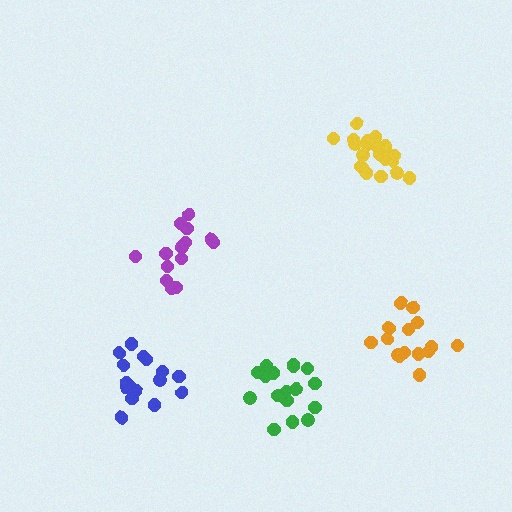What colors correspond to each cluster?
The clusters are colored: yellow, purple, green, orange, blue.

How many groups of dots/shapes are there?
There are 5 groups.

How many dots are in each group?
Group 1: 21 dots, Group 2: 15 dots, Group 3: 17 dots, Group 4: 15 dots, Group 5: 16 dots (84 total).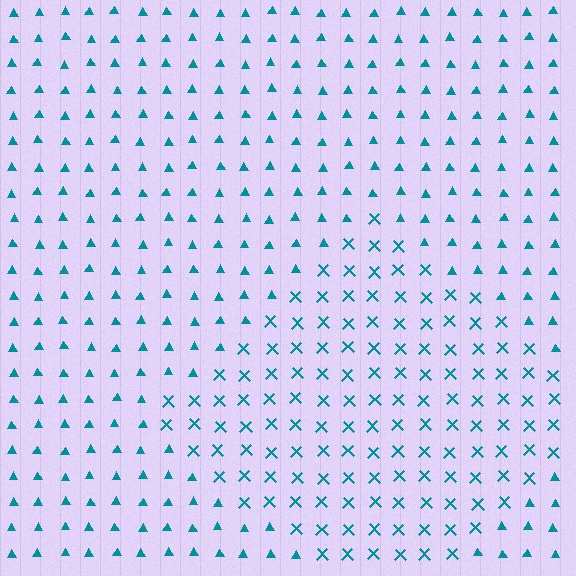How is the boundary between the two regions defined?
The boundary is defined by a change in element shape: X marks inside vs. triangles outside. All elements share the same color and spacing.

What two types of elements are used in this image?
The image uses X marks inside the diamond region and triangles outside it.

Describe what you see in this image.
The image is filled with small teal elements arranged in a uniform grid. A diamond-shaped region contains X marks, while the surrounding area contains triangles. The boundary is defined purely by the change in element shape.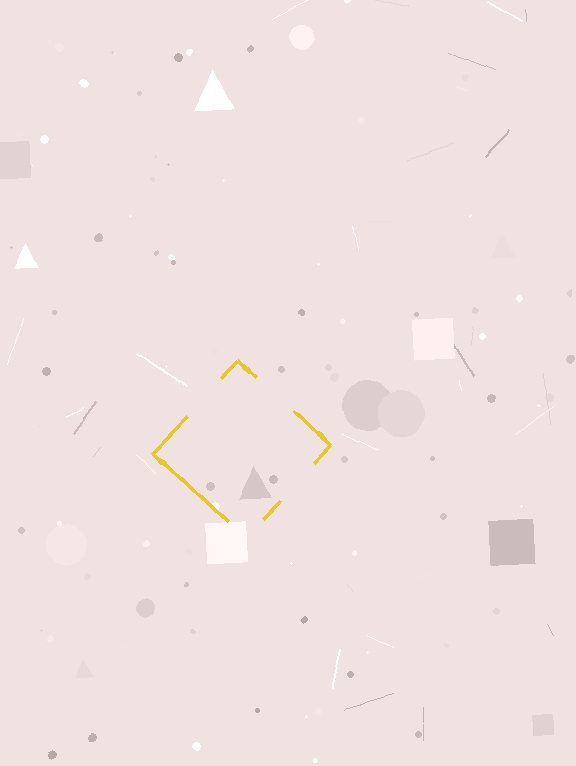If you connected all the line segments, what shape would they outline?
They would outline a diamond.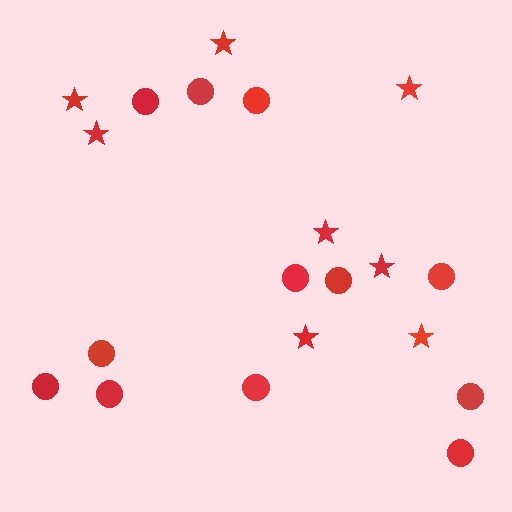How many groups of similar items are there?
There are 2 groups: one group of stars (8) and one group of circles (12).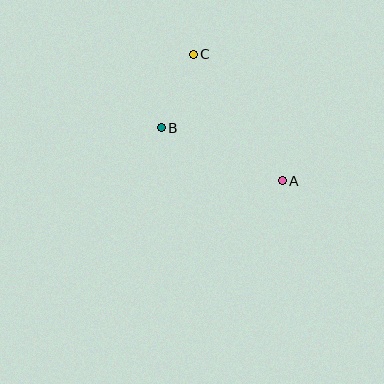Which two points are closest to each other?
Points B and C are closest to each other.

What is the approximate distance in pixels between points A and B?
The distance between A and B is approximately 132 pixels.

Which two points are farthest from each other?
Points A and C are farthest from each other.